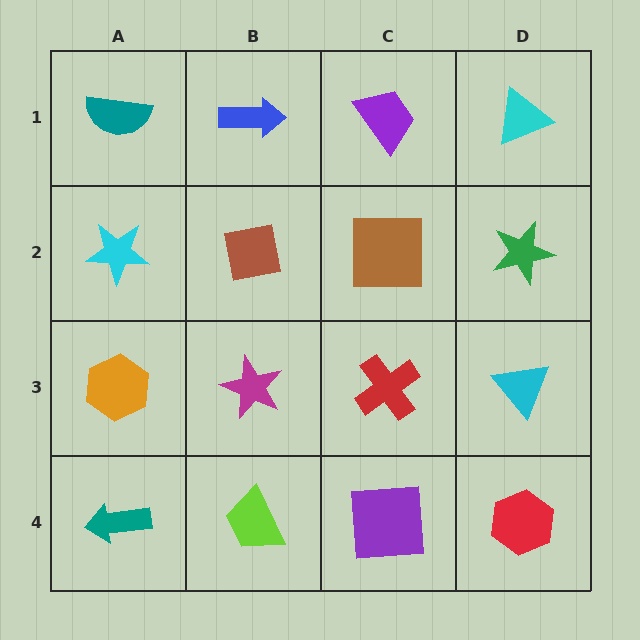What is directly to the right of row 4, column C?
A red hexagon.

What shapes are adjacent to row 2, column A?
A teal semicircle (row 1, column A), an orange hexagon (row 3, column A), a brown square (row 2, column B).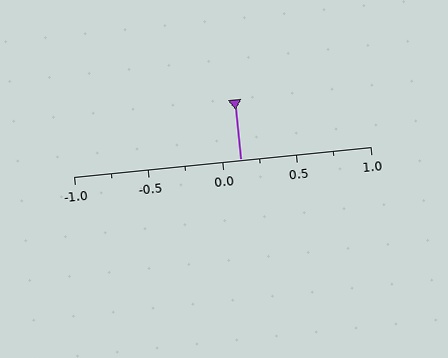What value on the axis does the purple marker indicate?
The marker indicates approximately 0.12.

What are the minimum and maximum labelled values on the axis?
The axis runs from -1.0 to 1.0.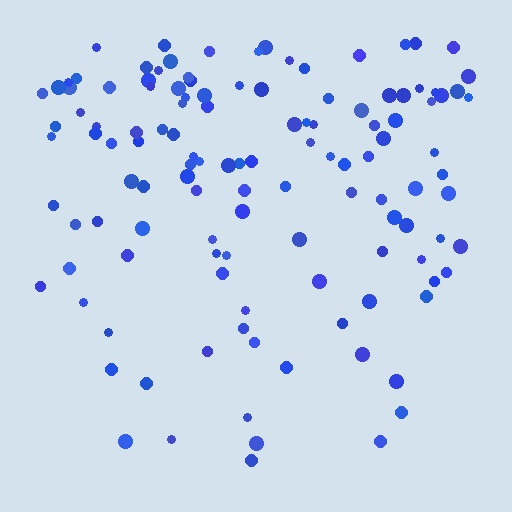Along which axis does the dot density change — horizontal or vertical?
Vertical.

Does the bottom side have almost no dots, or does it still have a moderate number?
Still a moderate number, just noticeably fewer than the top.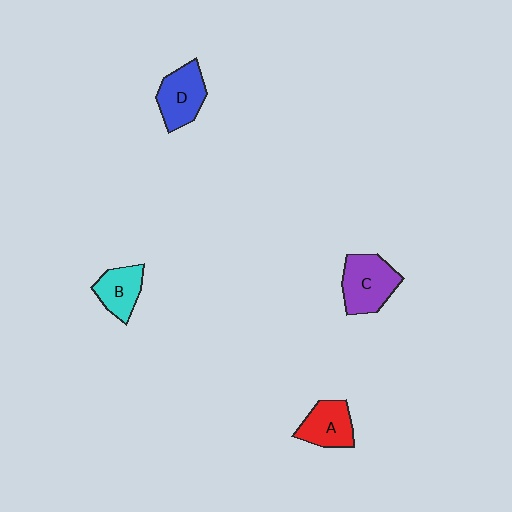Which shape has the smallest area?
Shape B (cyan).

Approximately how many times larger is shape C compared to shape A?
Approximately 1.3 times.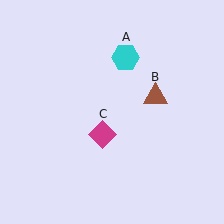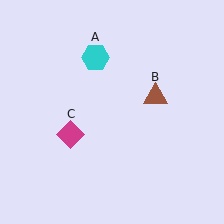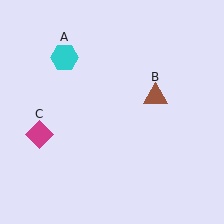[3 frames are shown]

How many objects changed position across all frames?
2 objects changed position: cyan hexagon (object A), magenta diamond (object C).